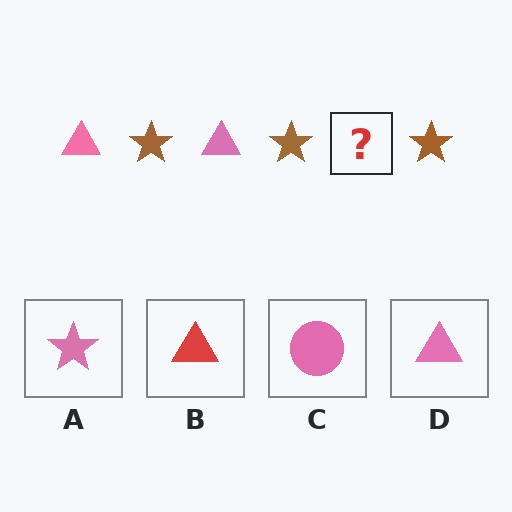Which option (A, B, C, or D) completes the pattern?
D.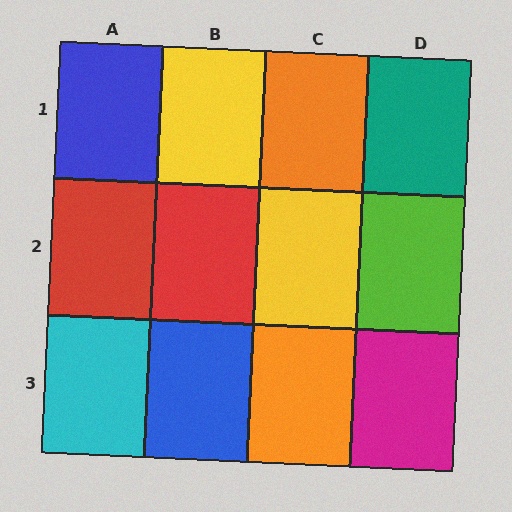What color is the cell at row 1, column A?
Blue.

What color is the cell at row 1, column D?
Teal.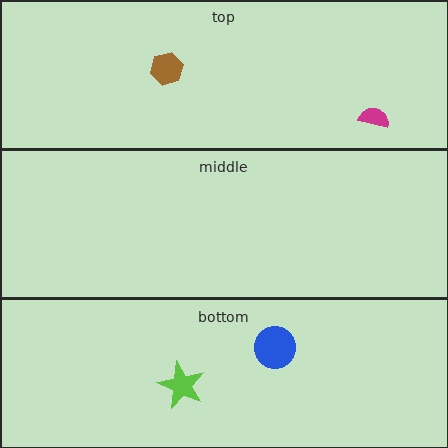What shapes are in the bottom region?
The lime star, the blue circle.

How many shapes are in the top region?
2.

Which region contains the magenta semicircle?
The top region.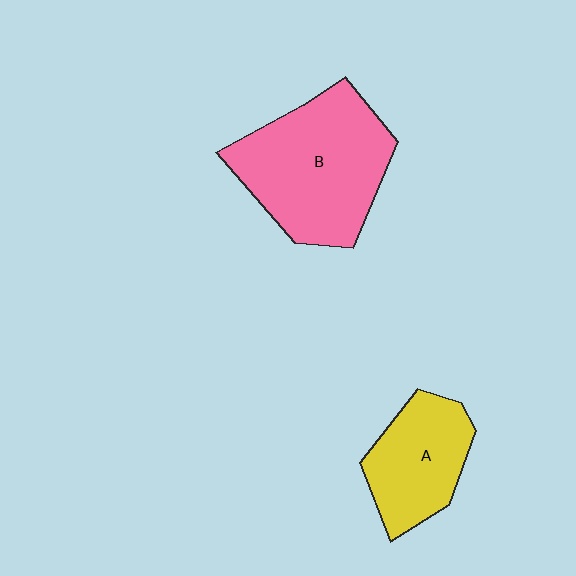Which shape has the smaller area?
Shape A (yellow).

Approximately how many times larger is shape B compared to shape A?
Approximately 1.7 times.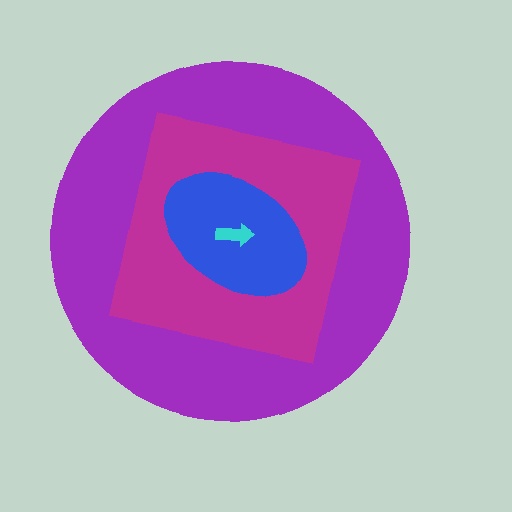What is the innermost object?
The cyan arrow.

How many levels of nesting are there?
4.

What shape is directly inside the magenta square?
The blue ellipse.